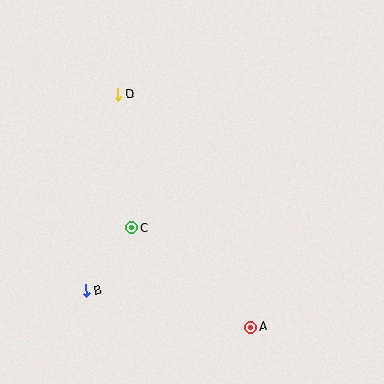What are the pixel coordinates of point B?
Point B is at (86, 291).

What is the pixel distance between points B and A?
The distance between B and A is 169 pixels.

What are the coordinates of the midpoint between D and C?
The midpoint between D and C is at (125, 161).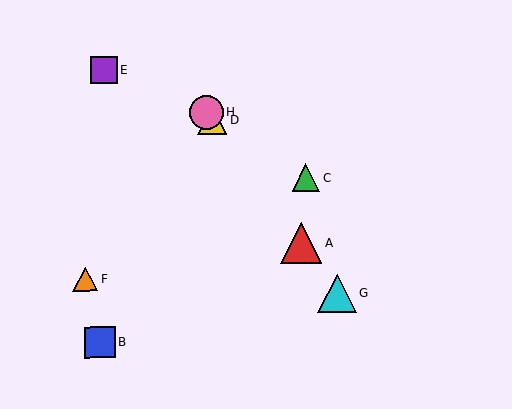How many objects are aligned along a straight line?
4 objects (A, D, G, H) are aligned along a straight line.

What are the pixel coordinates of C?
Object C is at (306, 178).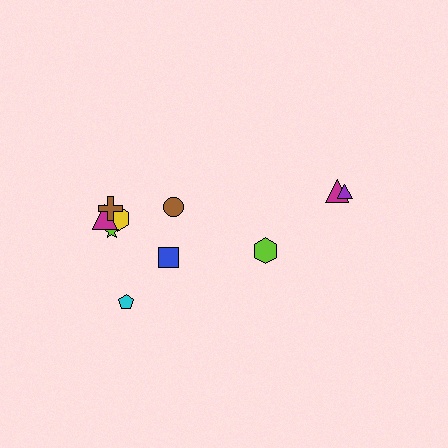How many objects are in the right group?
There are 3 objects.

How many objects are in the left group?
There are 7 objects.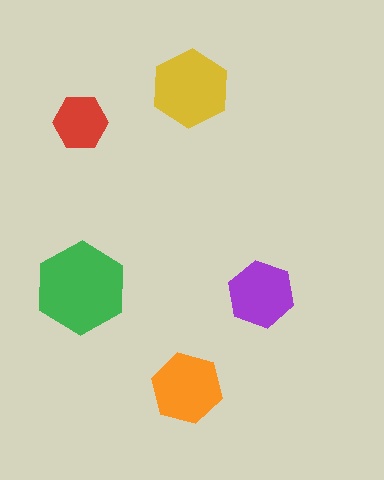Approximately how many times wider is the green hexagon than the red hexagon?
About 1.5 times wider.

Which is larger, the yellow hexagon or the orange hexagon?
The yellow one.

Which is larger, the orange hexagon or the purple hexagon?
The orange one.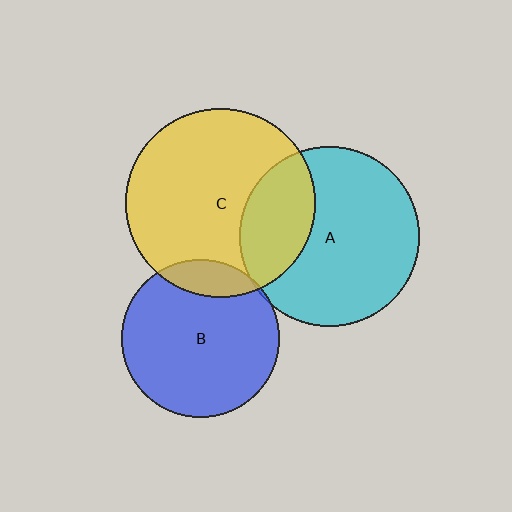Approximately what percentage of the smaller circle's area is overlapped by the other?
Approximately 5%.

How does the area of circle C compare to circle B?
Approximately 1.4 times.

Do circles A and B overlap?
Yes.